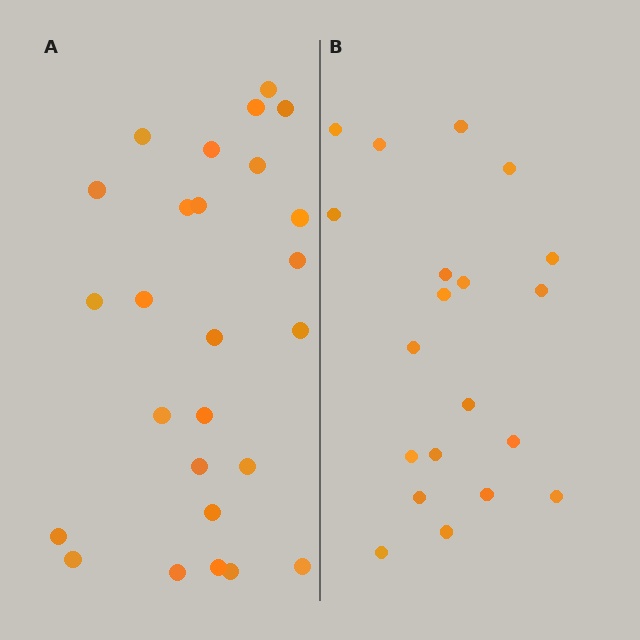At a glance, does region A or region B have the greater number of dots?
Region A (the left region) has more dots.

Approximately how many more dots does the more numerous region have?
Region A has about 6 more dots than region B.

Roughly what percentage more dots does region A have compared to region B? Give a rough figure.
About 30% more.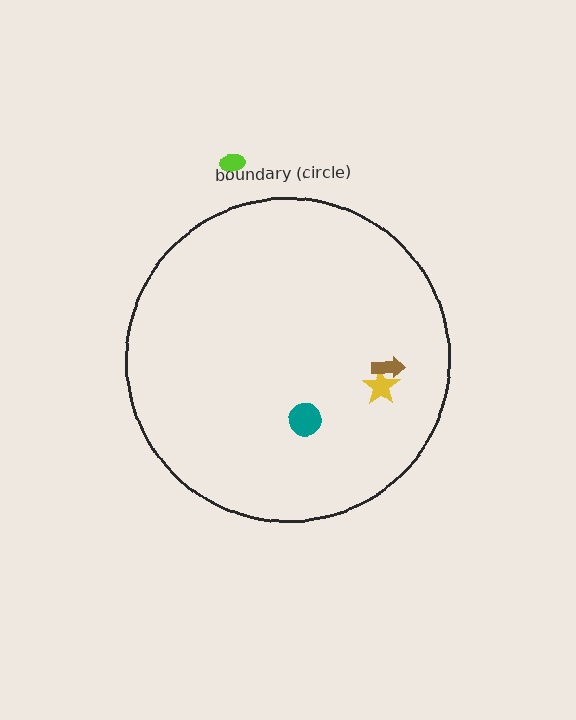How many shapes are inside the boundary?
3 inside, 1 outside.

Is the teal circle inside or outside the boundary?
Inside.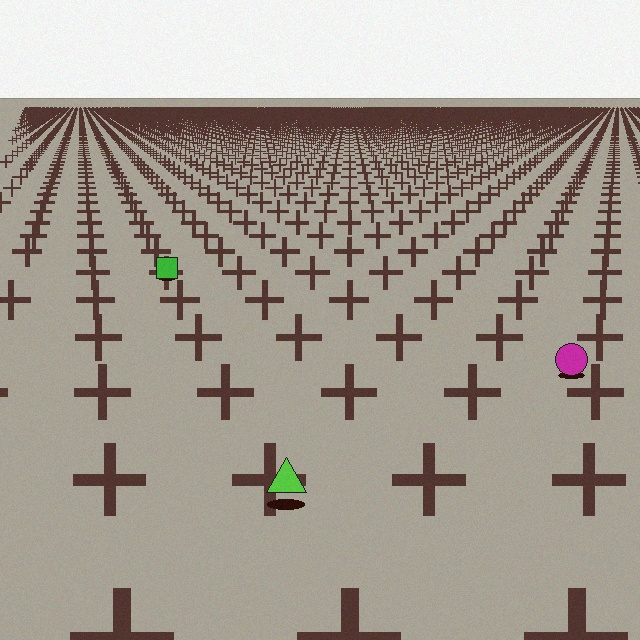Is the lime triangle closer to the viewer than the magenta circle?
Yes. The lime triangle is closer — you can tell from the texture gradient: the ground texture is coarser near it.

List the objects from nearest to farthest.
From nearest to farthest: the lime triangle, the magenta circle, the green square.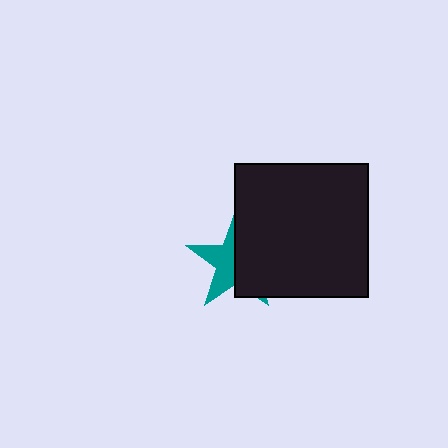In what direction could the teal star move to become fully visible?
The teal star could move left. That would shift it out from behind the black square entirely.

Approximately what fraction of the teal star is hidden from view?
Roughly 55% of the teal star is hidden behind the black square.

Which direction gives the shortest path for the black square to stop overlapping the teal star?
Moving right gives the shortest separation.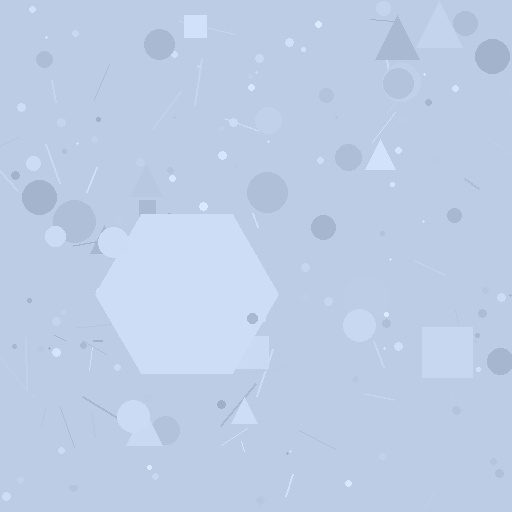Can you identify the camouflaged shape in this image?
The camouflaged shape is a hexagon.